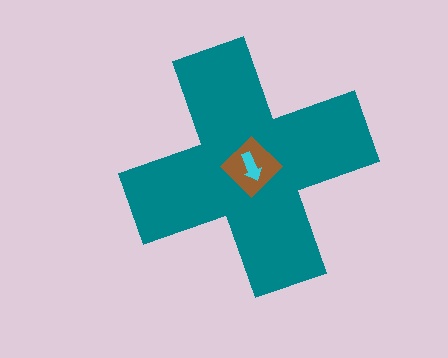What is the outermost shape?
The teal cross.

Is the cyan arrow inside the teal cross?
Yes.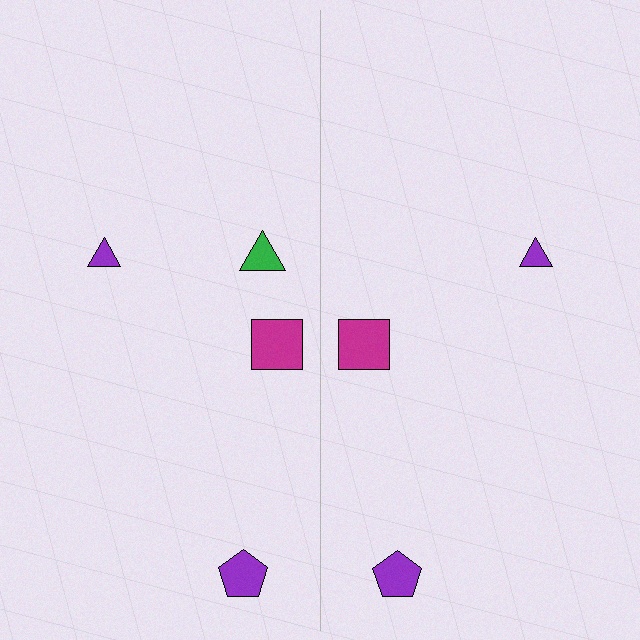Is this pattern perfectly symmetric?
No, the pattern is not perfectly symmetric. A green triangle is missing from the right side.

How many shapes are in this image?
There are 7 shapes in this image.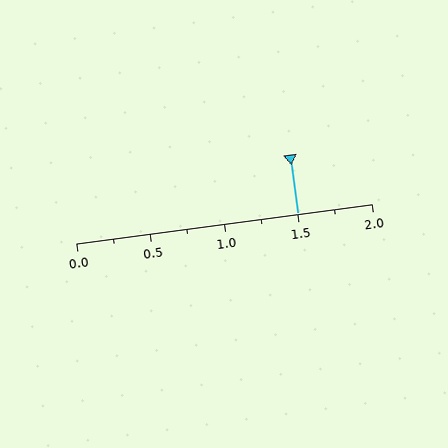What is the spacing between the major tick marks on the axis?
The major ticks are spaced 0.5 apart.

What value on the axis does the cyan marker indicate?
The marker indicates approximately 1.5.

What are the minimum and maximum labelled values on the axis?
The axis runs from 0.0 to 2.0.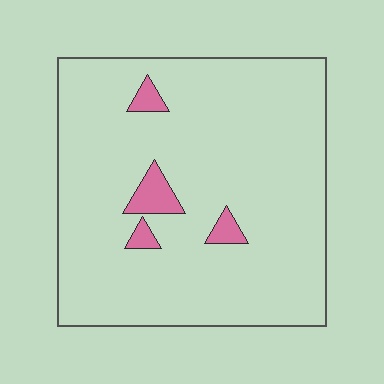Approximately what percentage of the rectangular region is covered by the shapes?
Approximately 5%.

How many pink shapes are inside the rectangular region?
4.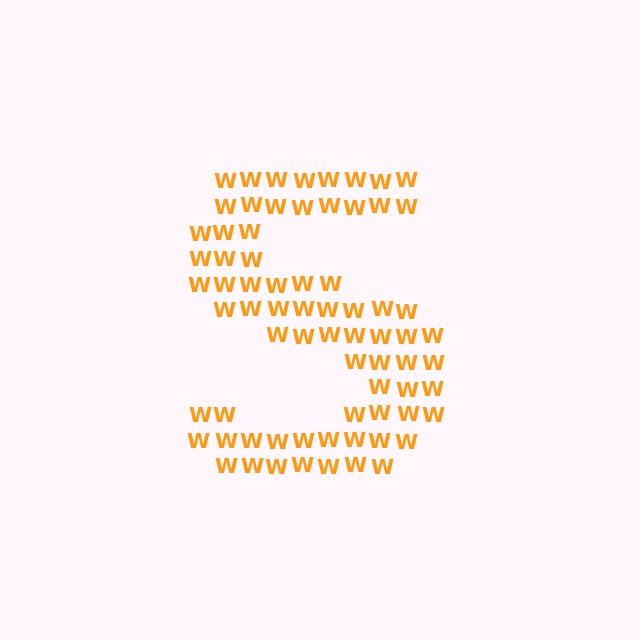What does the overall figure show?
The overall figure shows the letter S.